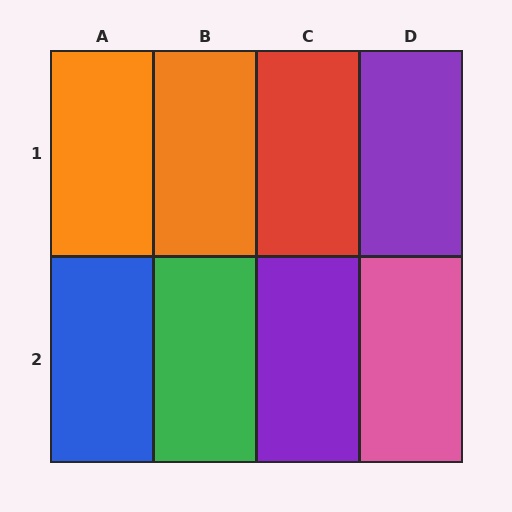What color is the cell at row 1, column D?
Purple.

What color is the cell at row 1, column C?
Red.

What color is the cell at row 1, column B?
Orange.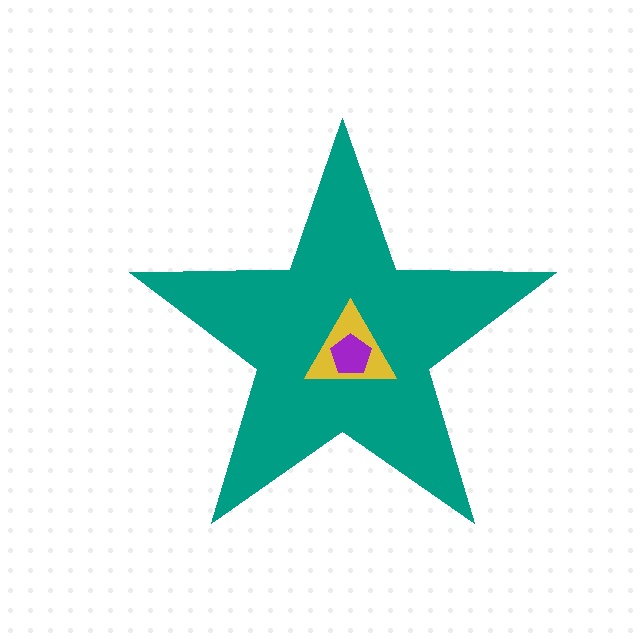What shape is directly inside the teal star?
The yellow triangle.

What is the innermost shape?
The purple pentagon.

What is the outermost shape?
The teal star.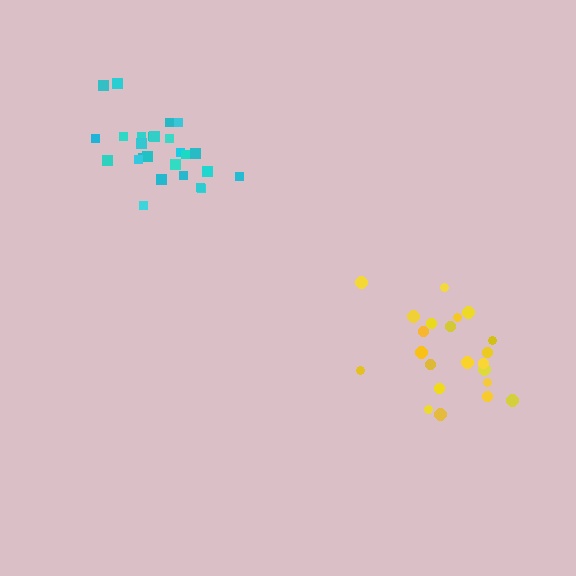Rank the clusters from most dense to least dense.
cyan, yellow.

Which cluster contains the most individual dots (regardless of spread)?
Cyan (26).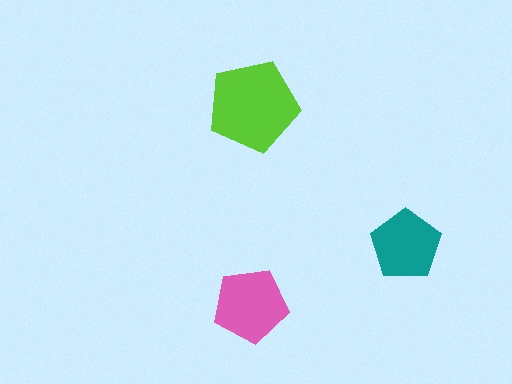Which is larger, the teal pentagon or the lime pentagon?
The lime one.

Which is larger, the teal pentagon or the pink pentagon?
The pink one.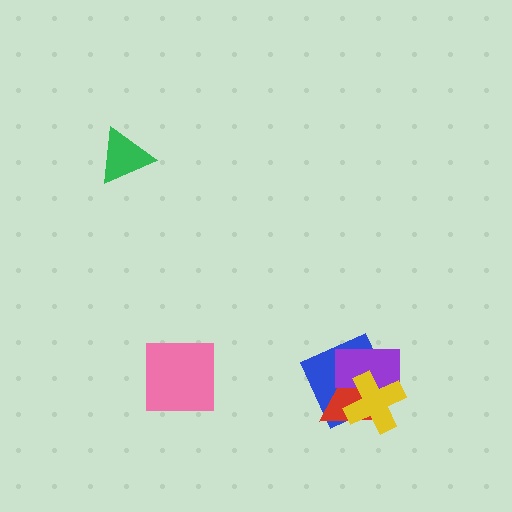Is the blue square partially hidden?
Yes, it is partially covered by another shape.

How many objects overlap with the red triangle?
3 objects overlap with the red triangle.